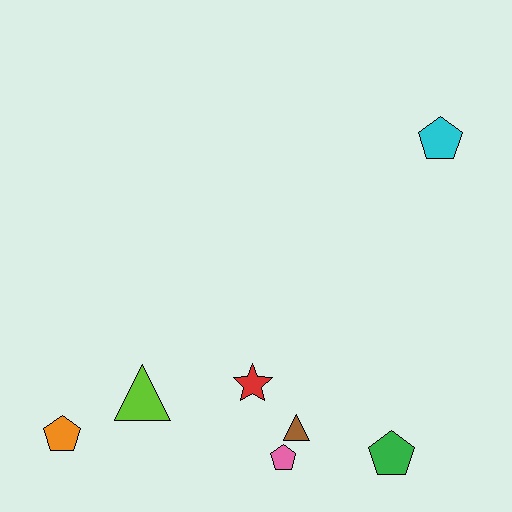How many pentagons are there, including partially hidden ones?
There are 4 pentagons.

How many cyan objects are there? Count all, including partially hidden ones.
There is 1 cyan object.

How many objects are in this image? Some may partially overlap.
There are 7 objects.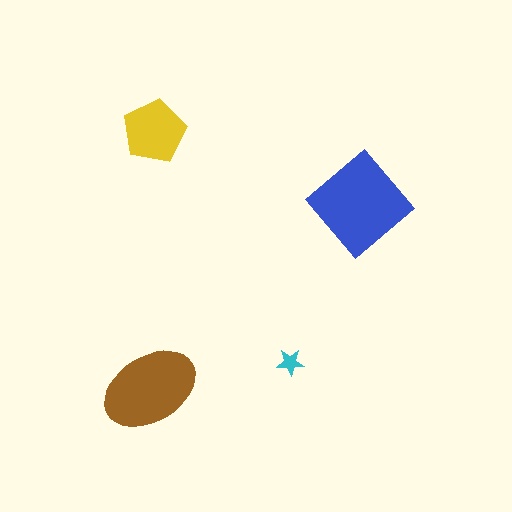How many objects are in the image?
There are 4 objects in the image.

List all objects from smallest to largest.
The cyan star, the yellow pentagon, the brown ellipse, the blue diamond.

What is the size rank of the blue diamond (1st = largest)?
1st.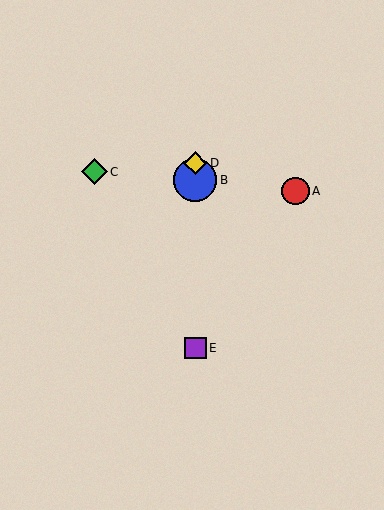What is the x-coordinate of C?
Object C is at x≈94.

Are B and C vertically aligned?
No, B is at x≈195 and C is at x≈94.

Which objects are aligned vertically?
Objects B, D, E are aligned vertically.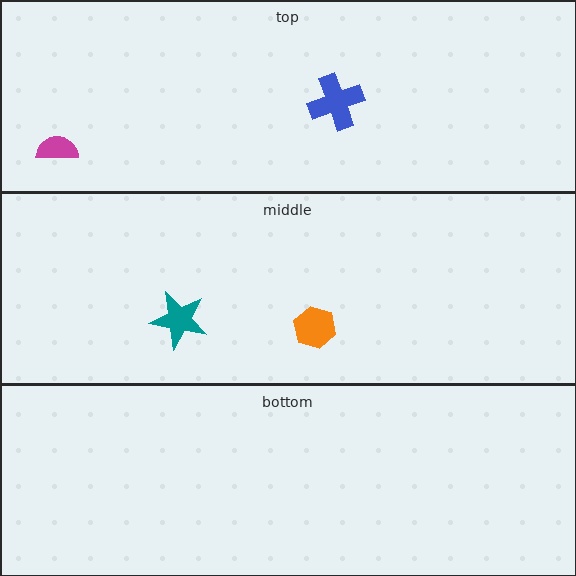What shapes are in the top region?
The blue cross, the magenta semicircle.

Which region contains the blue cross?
The top region.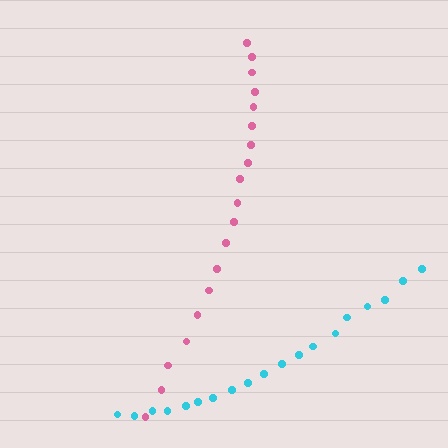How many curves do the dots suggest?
There are 2 distinct paths.